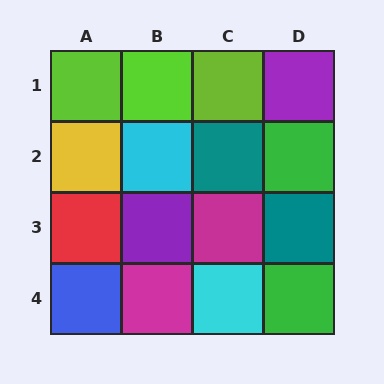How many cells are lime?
3 cells are lime.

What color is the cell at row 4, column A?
Blue.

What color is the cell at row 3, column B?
Purple.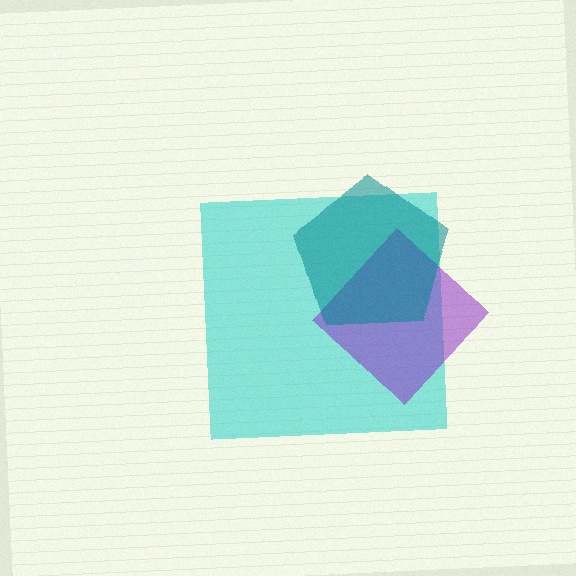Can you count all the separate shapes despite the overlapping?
Yes, there are 3 separate shapes.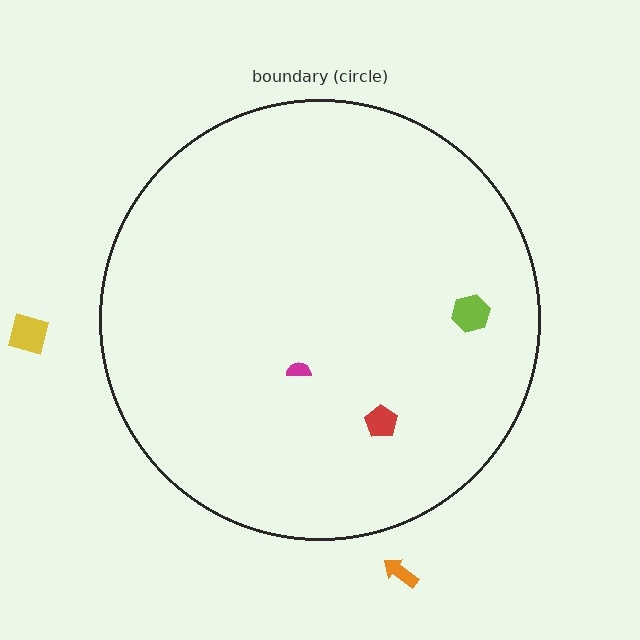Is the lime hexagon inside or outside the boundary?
Inside.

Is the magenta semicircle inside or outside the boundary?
Inside.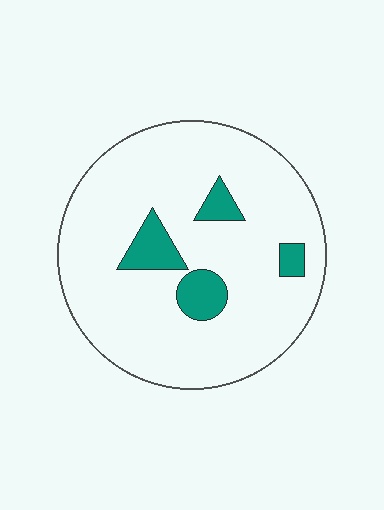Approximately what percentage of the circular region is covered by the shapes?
Approximately 10%.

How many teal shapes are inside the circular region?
4.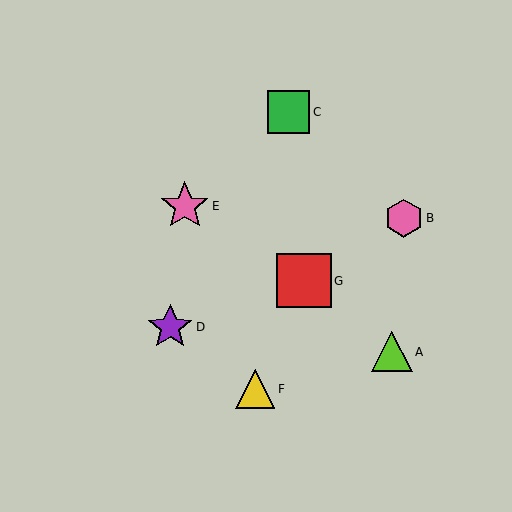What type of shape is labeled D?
Shape D is a purple star.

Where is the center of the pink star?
The center of the pink star is at (185, 206).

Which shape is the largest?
The red square (labeled G) is the largest.